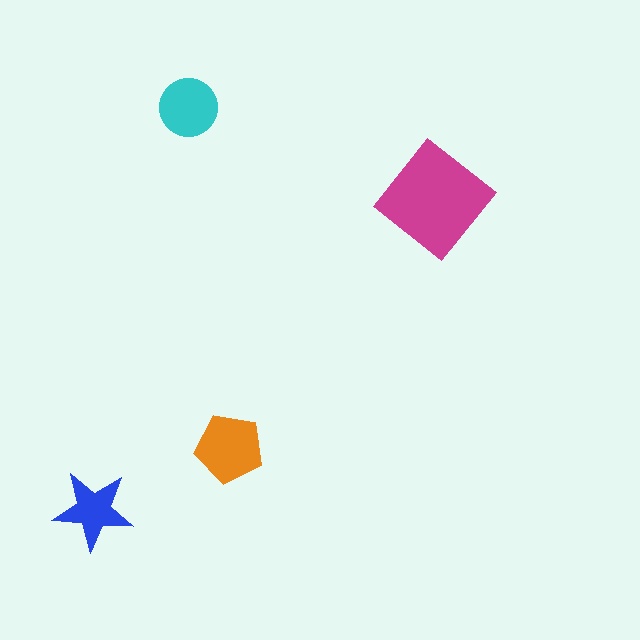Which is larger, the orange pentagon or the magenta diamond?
The magenta diamond.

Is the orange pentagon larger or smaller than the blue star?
Larger.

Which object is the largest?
The magenta diamond.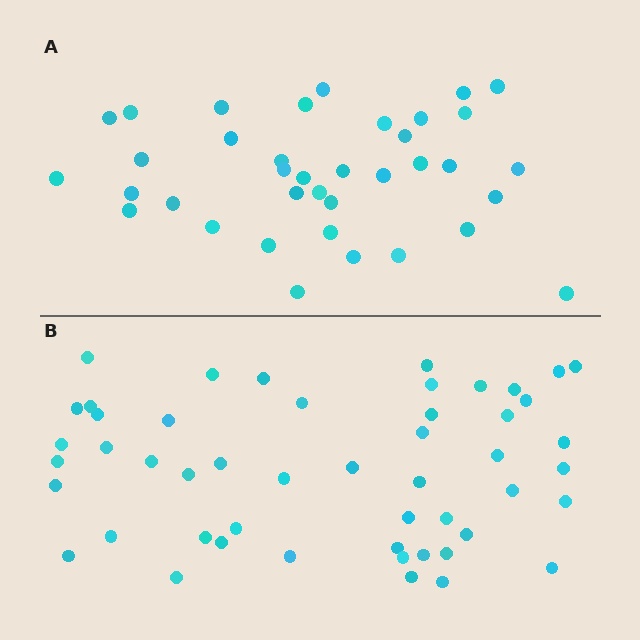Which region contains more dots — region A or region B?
Region B (the bottom region) has more dots.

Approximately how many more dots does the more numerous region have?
Region B has approximately 15 more dots than region A.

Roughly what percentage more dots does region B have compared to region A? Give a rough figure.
About 35% more.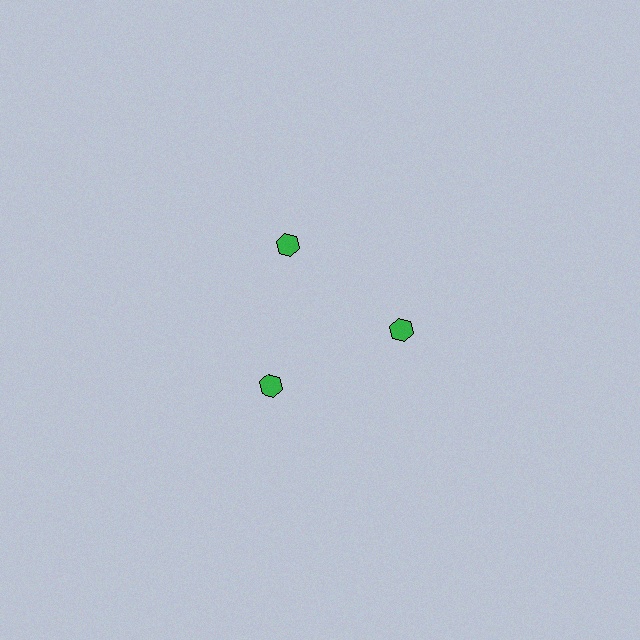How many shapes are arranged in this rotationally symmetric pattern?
There are 3 shapes, arranged in 3 groups of 1.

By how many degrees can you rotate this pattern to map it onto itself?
The pattern maps onto itself every 120 degrees of rotation.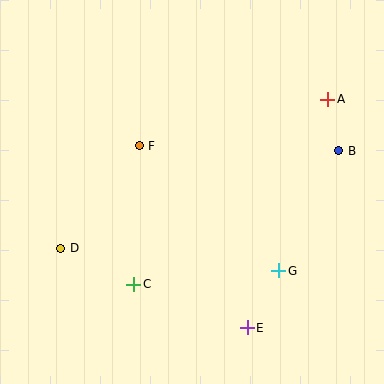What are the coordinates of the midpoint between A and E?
The midpoint between A and E is at (287, 213).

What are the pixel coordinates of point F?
Point F is at (139, 146).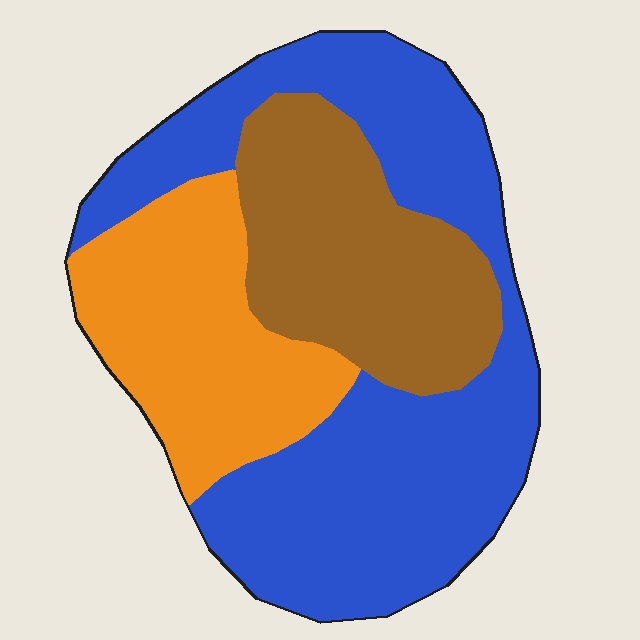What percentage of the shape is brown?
Brown covers roughly 25% of the shape.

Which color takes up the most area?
Blue, at roughly 50%.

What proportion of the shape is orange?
Orange takes up about one quarter (1/4) of the shape.